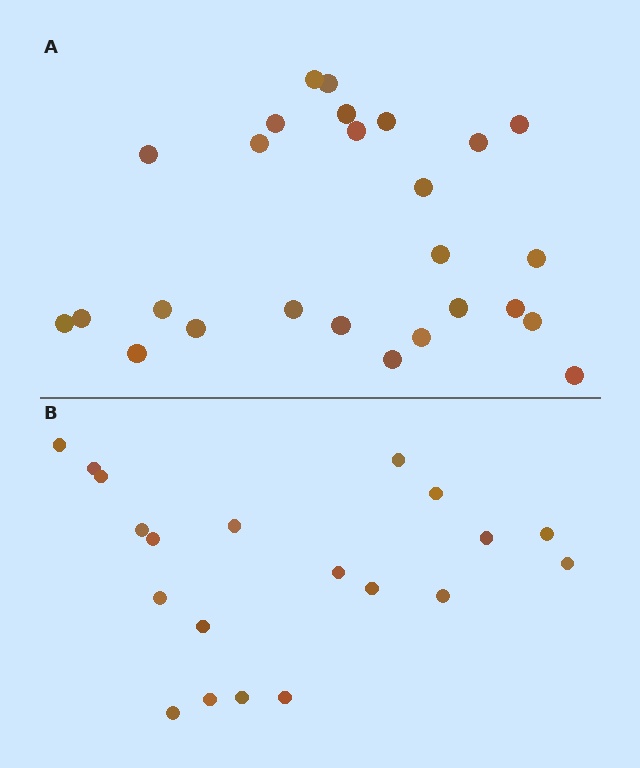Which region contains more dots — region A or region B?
Region A (the top region) has more dots.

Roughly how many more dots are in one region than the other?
Region A has about 6 more dots than region B.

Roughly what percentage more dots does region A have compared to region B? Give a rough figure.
About 30% more.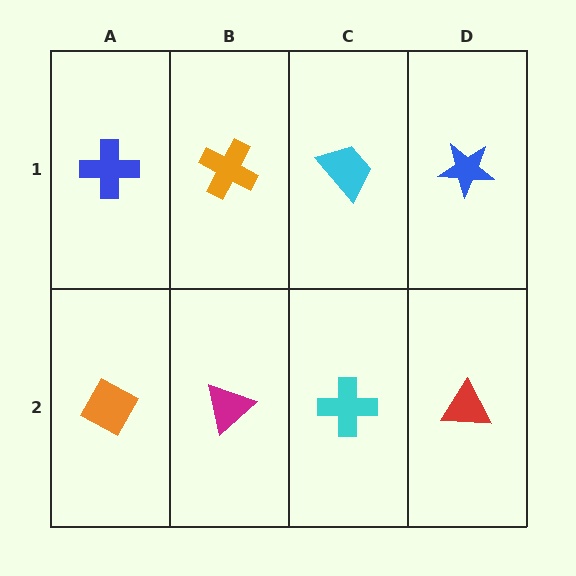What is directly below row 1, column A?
An orange diamond.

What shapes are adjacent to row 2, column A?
A blue cross (row 1, column A), a magenta triangle (row 2, column B).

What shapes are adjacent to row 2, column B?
An orange cross (row 1, column B), an orange diamond (row 2, column A), a cyan cross (row 2, column C).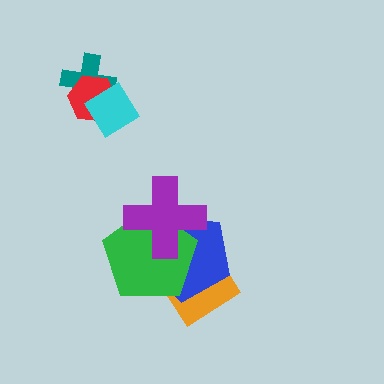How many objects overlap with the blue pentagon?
3 objects overlap with the blue pentagon.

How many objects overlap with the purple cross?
2 objects overlap with the purple cross.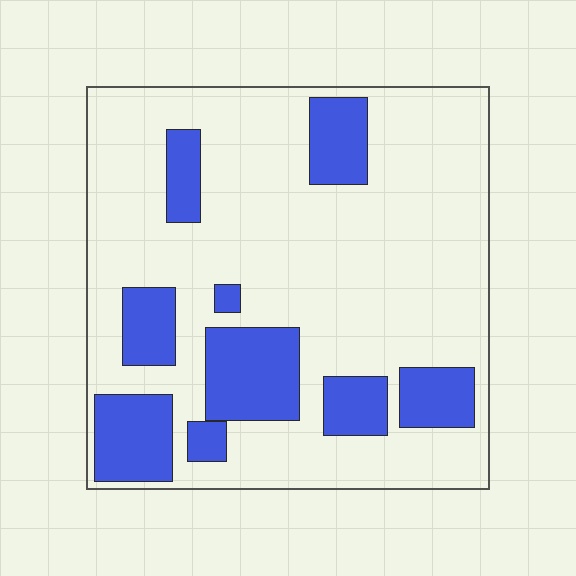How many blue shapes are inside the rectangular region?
9.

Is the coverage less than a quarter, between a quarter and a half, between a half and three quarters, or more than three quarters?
Less than a quarter.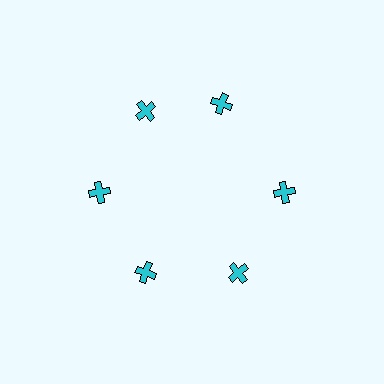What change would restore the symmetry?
The symmetry would be restored by rotating it back into even spacing with its neighbors so that all 6 crosses sit at equal angles and equal distance from the center.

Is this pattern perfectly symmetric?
No. The 6 cyan crosses are arranged in a ring, but one element near the 1 o'clock position is rotated out of alignment along the ring, breaking the 6-fold rotational symmetry.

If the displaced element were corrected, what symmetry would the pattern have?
It would have 6-fold rotational symmetry — the pattern would map onto itself every 60 degrees.